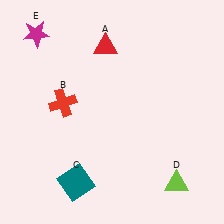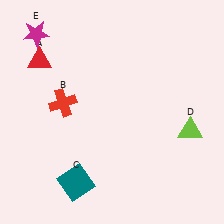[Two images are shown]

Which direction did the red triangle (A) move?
The red triangle (A) moved left.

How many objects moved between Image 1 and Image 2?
2 objects moved between the two images.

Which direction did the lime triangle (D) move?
The lime triangle (D) moved up.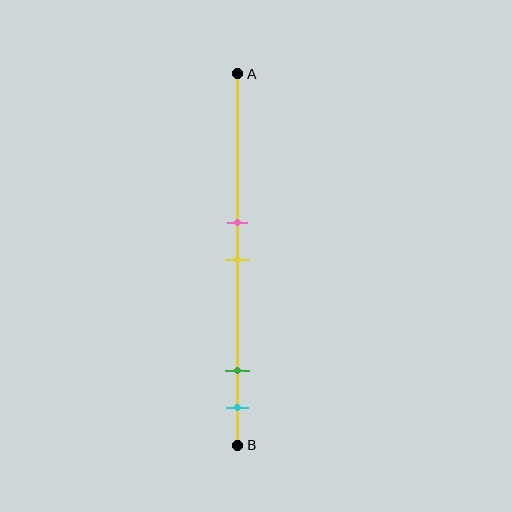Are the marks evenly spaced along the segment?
No, the marks are not evenly spaced.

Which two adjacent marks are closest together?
The pink and yellow marks are the closest adjacent pair.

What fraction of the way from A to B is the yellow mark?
The yellow mark is approximately 50% (0.5) of the way from A to B.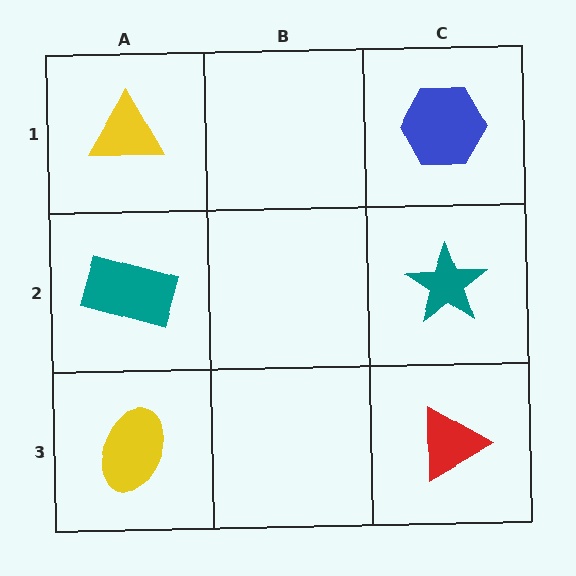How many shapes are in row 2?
2 shapes.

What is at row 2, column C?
A teal star.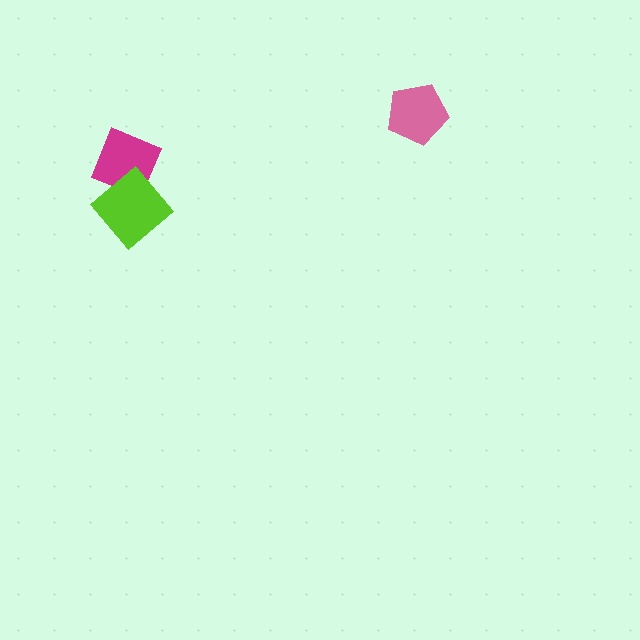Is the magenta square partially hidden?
Yes, it is partially covered by another shape.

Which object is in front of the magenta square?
The lime diamond is in front of the magenta square.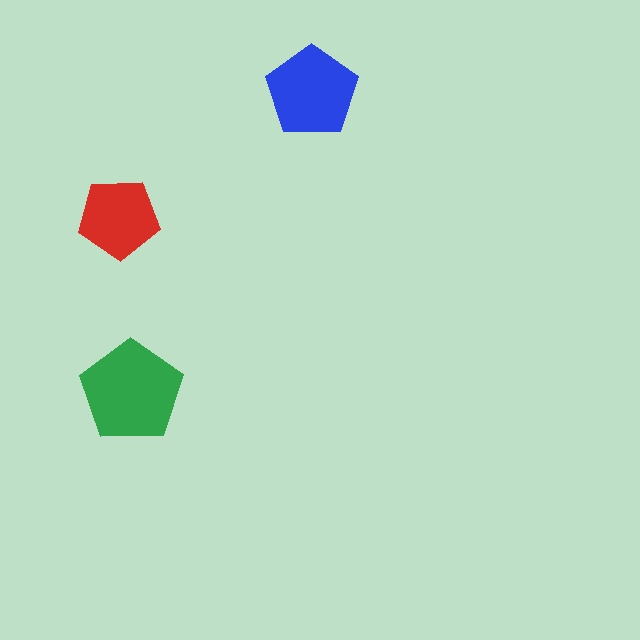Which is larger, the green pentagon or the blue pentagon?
The green one.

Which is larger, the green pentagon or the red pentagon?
The green one.